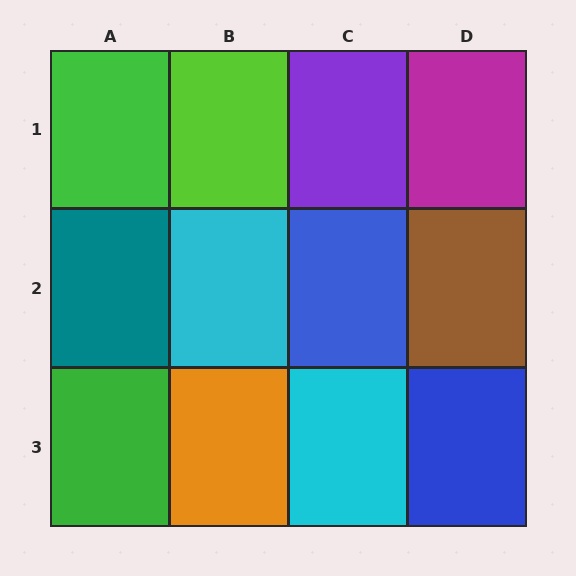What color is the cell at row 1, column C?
Purple.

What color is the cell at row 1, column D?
Magenta.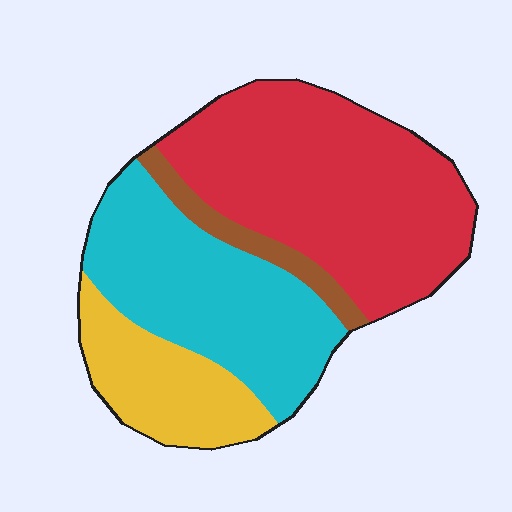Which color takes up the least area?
Brown, at roughly 5%.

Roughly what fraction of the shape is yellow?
Yellow covers around 15% of the shape.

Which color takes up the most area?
Red, at roughly 45%.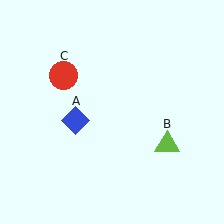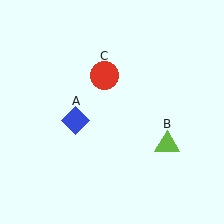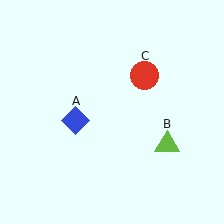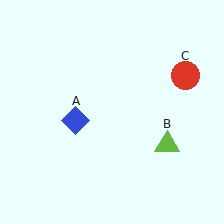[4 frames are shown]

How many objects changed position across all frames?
1 object changed position: red circle (object C).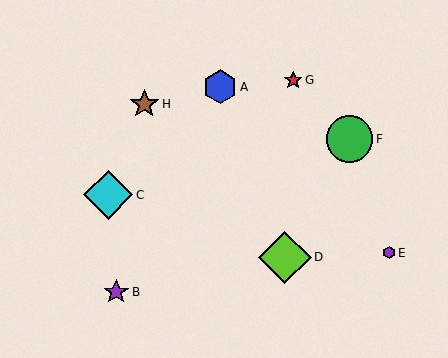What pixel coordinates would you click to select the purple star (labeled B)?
Click at (116, 292) to select the purple star B.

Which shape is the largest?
The lime diamond (labeled D) is the largest.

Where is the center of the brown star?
The center of the brown star is at (144, 104).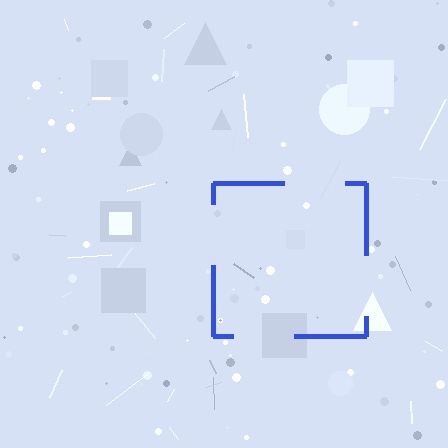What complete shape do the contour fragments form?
The contour fragments form a square.